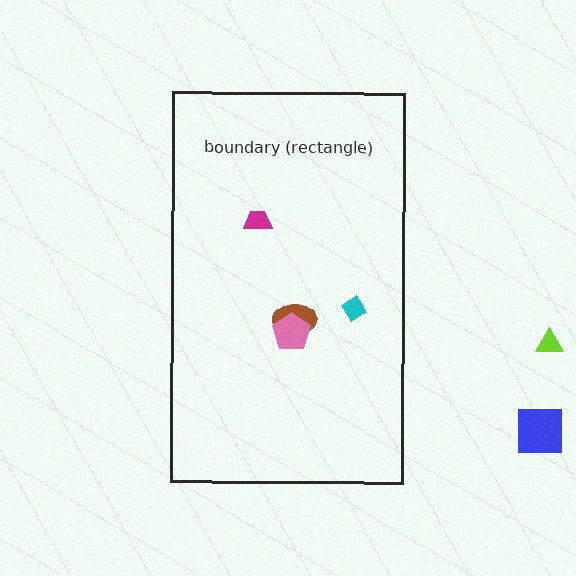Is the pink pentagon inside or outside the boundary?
Inside.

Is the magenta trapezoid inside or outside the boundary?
Inside.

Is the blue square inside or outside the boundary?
Outside.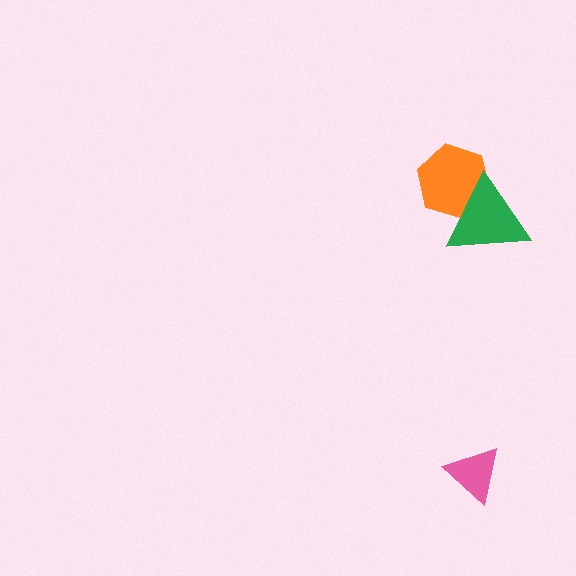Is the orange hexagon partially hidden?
Yes, it is partially covered by another shape.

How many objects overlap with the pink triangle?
0 objects overlap with the pink triangle.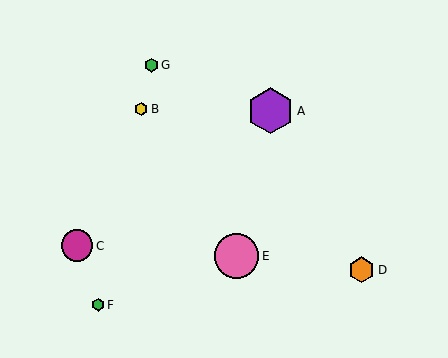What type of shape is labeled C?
Shape C is a magenta circle.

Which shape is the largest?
The purple hexagon (labeled A) is the largest.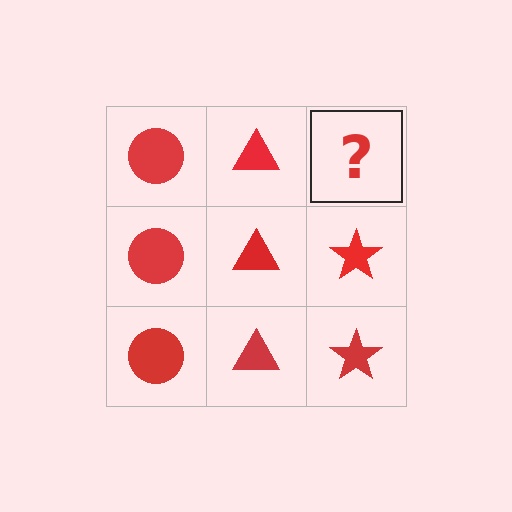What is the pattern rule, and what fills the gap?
The rule is that each column has a consistent shape. The gap should be filled with a red star.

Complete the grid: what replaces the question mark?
The question mark should be replaced with a red star.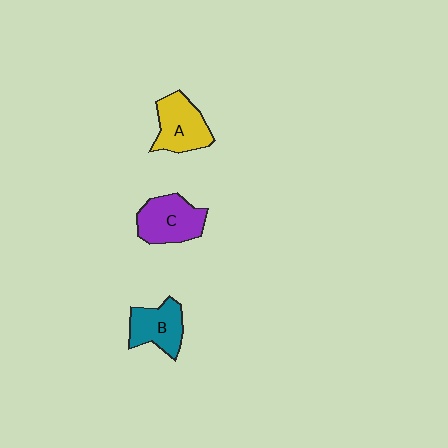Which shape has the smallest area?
Shape B (teal).